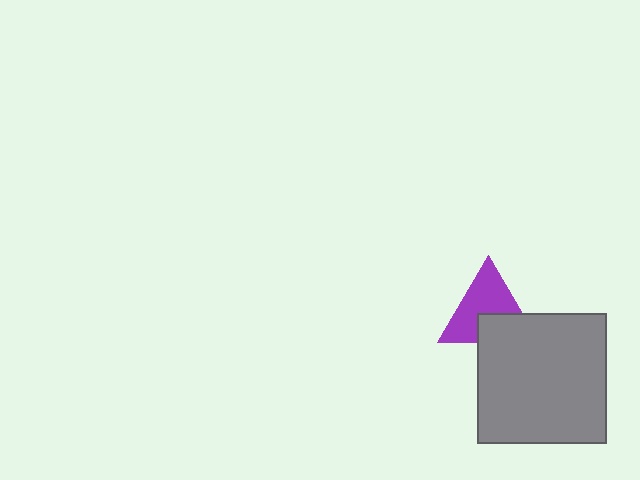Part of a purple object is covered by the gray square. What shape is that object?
It is a triangle.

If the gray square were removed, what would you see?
You would see the complete purple triangle.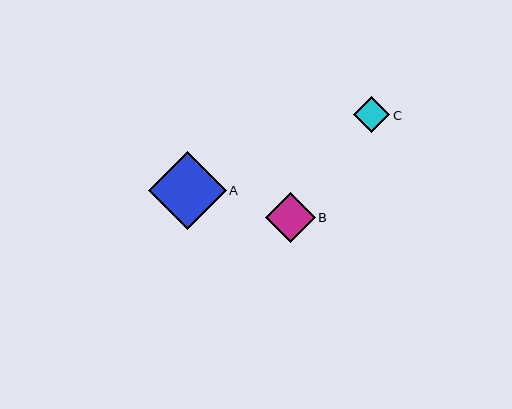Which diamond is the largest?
Diamond A is the largest with a size of approximately 78 pixels.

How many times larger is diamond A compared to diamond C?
Diamond A is approximately 2.1 times the size of diamond C.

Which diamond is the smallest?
Diamond C is the smallest with a size of approximately 36 pixels.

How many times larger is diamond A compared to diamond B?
Diamond A is approximately 1.6 times the size of diamond B.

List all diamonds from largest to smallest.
From largest to smallest: A, B, C.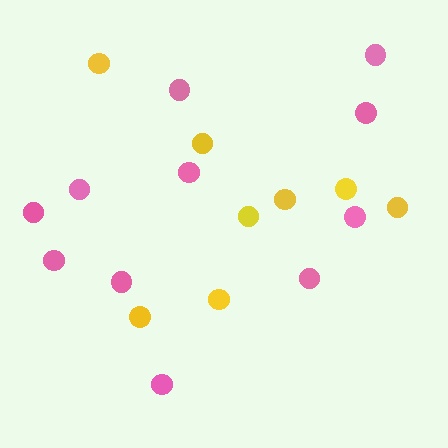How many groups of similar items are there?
There are 2 groups: one group of yellow circles (8) and one group of pink circles (11).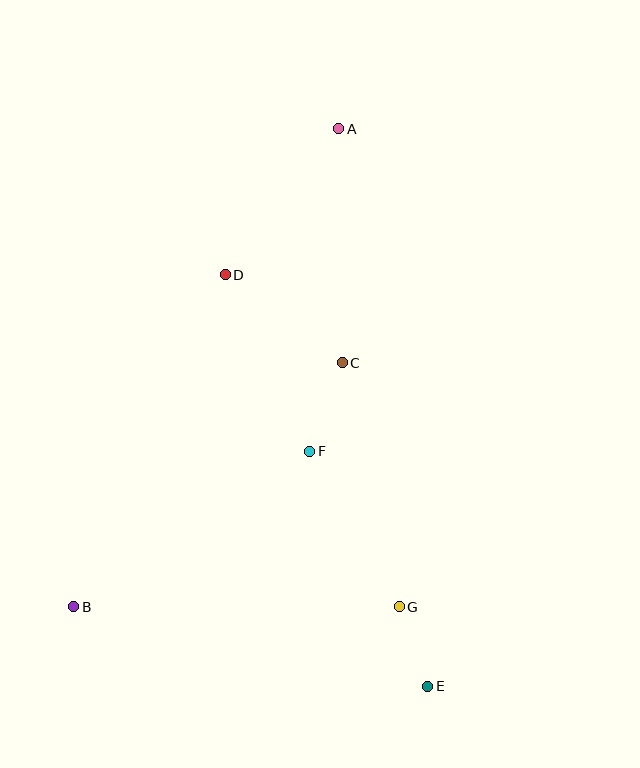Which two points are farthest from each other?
Points A and E are farthest from each other.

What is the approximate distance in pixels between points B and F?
The distance between B and F is approximately 282 pixels.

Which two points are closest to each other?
Points E and G are closest to each other.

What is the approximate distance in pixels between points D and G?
The distance between D and G is approximately 375 pixels.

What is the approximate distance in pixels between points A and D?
The distance between A and D is approximately 185 pixels.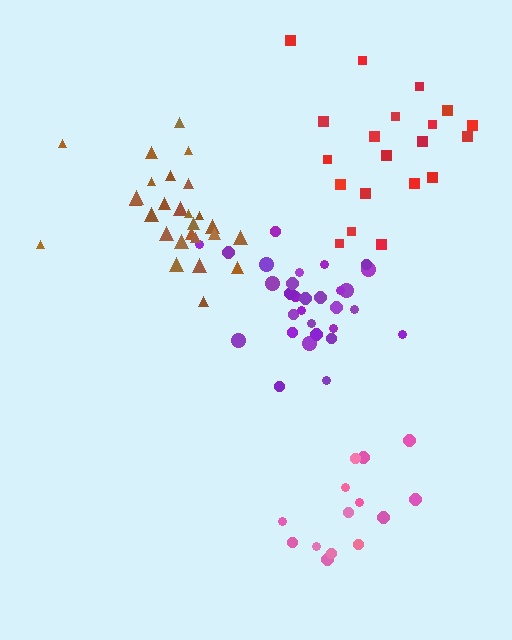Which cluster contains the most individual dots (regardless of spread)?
Purple (30).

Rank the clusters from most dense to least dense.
purple, brown, pink, red.